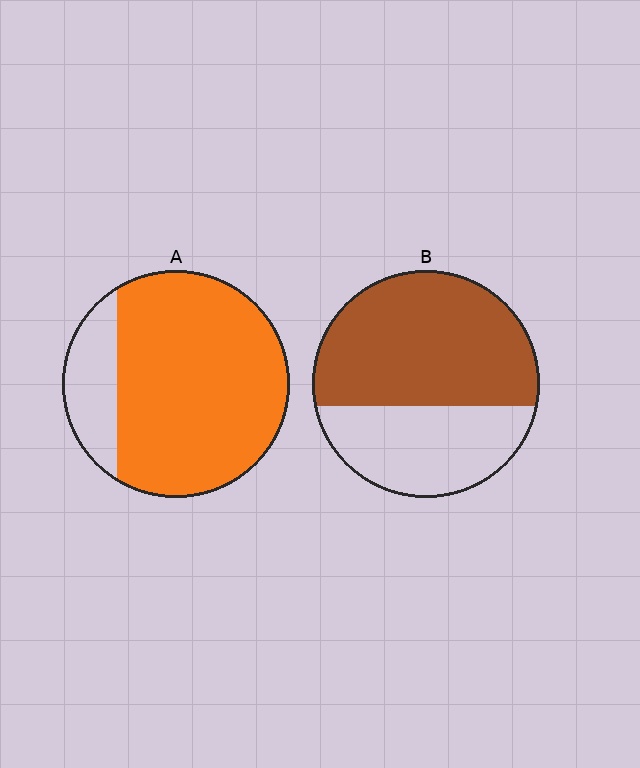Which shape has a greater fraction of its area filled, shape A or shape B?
Shape A.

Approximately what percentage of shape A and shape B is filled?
A is approximately 80% and B is approximately 60%.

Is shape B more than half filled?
Yes.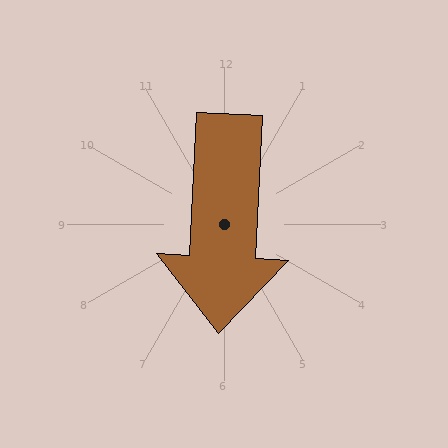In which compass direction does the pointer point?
South.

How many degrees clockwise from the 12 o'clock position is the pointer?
Approximately 183 degrees.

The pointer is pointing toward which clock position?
Roughly 6 o'clock.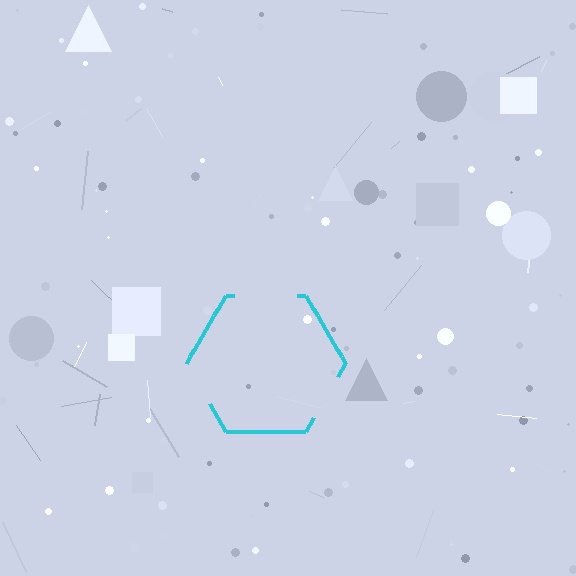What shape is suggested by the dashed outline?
The dashed outline suggests a hexagon.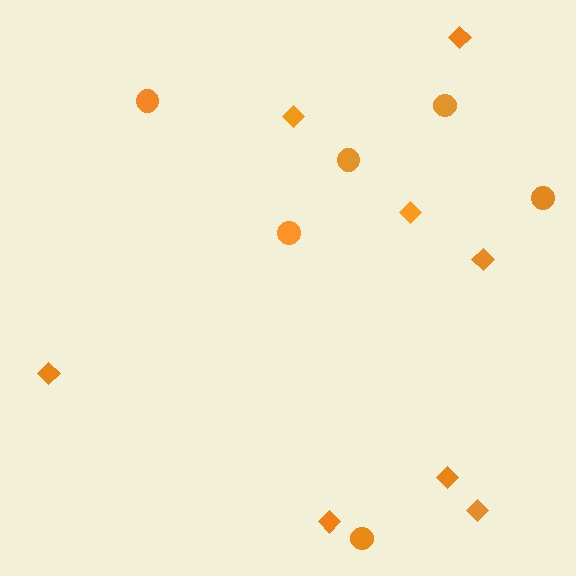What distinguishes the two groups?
There are 2 groups: one group of diamonds (8) and one group of circles (6).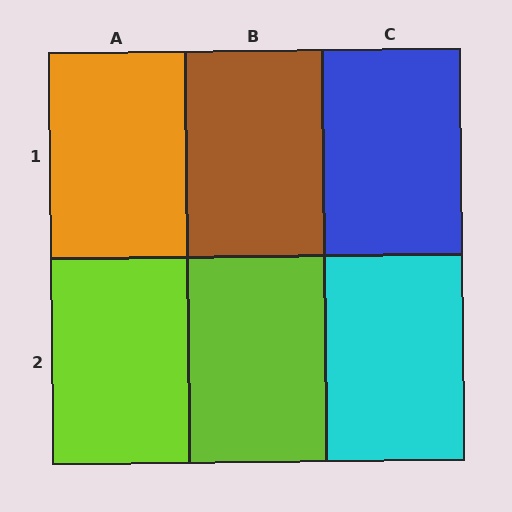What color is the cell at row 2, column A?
Lime.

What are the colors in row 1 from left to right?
Orange, brown, blue.